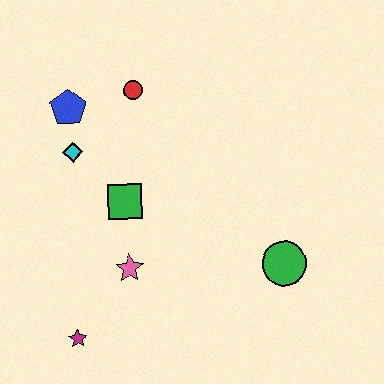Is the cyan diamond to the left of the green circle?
Yes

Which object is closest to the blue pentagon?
The cyan diamond is closest to the blue pentagon.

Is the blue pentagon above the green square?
Yes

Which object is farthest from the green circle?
The blue pentagon is farthest from the green circle.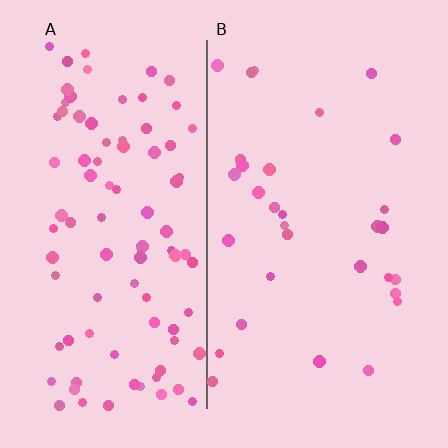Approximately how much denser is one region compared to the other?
Approximately 2.9× — region A over region B.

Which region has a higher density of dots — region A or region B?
A (the left).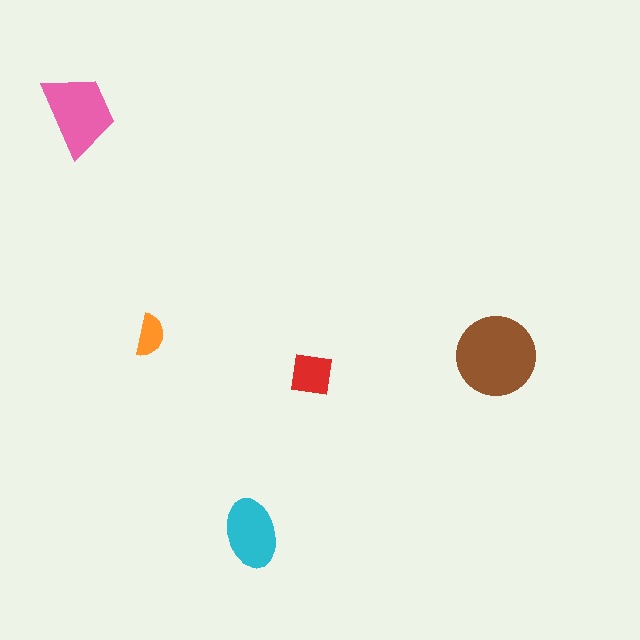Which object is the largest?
The brown circle.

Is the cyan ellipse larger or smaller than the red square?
Larger.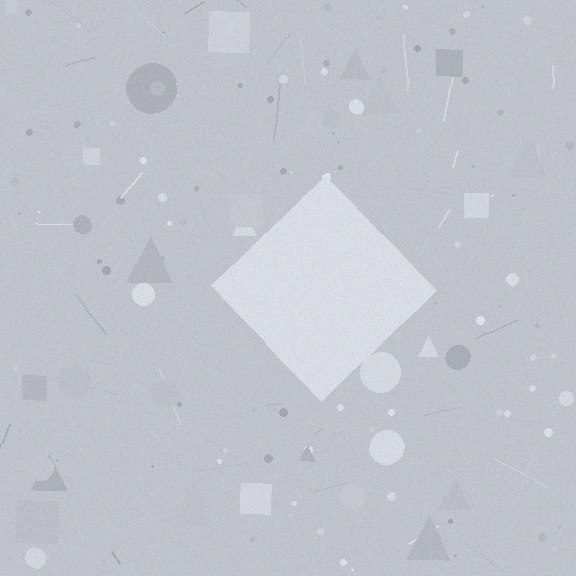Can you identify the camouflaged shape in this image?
The camouflaged shape is a diamond.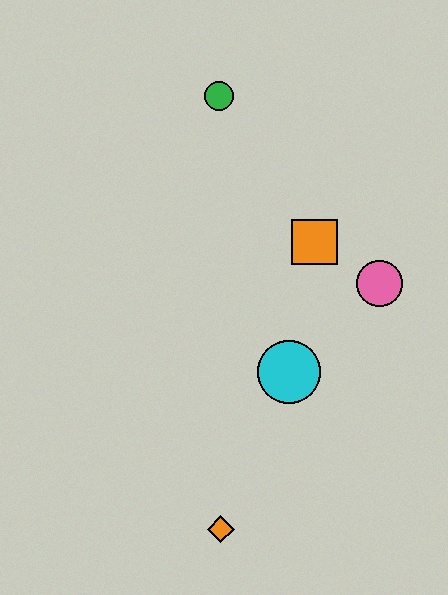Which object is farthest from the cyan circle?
The green circle is farthest from the cyan circle.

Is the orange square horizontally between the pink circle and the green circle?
Yes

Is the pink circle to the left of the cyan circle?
No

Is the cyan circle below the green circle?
Yes